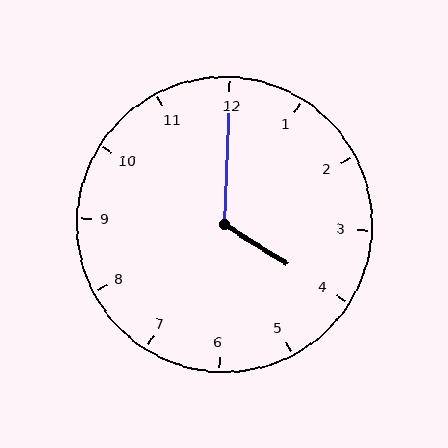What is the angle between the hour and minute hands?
Approximately 120 degrees.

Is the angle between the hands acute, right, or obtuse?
It is obtuse.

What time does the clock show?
4:00.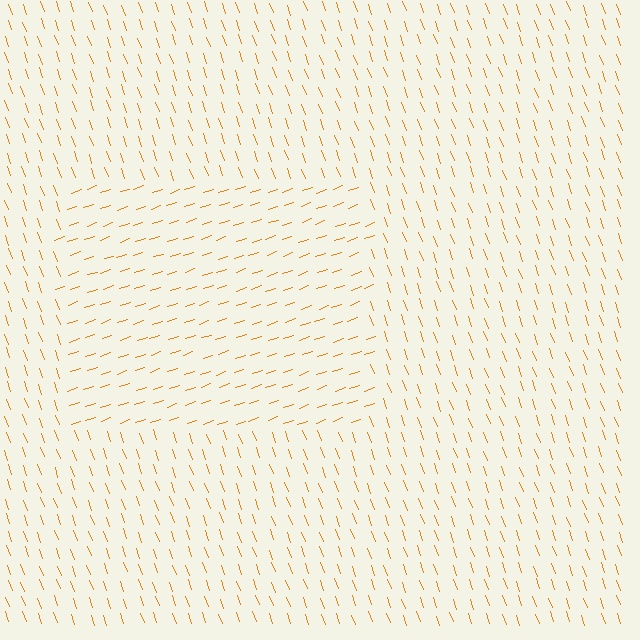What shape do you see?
I see a rectangle.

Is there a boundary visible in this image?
Yes, there is a texture boundary formed by a change in line orientation.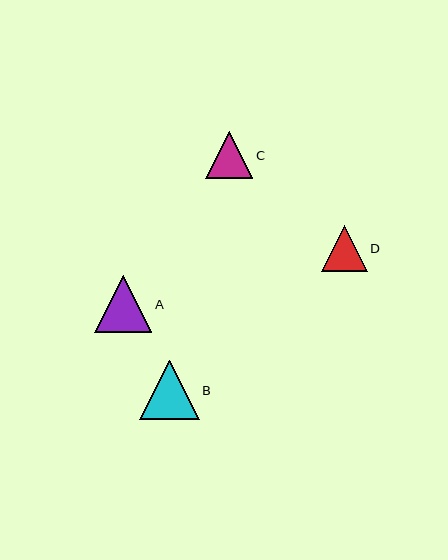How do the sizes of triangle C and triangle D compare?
Triangle C and triangle D are approximately the same size.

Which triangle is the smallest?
Triangle D is the smallest with a size of approximately 45 pixels.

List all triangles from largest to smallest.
From largest to smallest: B, A, C, D.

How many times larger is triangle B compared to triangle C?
Triangle B is approximately 1.3 times the size of triangle C.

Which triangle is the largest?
Triangle B is the largest with a size of approximately 59 pixels.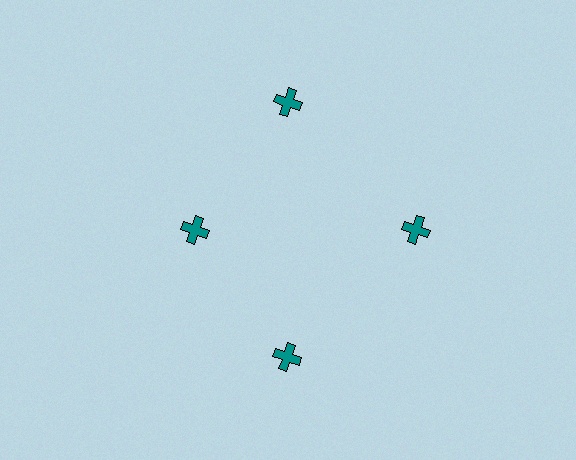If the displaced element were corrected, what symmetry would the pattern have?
It would have 4-fold rotational symmetry — the pattern would map onto itself every 90 degrees.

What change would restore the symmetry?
The symmetry would be restored by moving it outward, back onto the ring so that all 4 crosses sit at equal angles and equal distance from the center.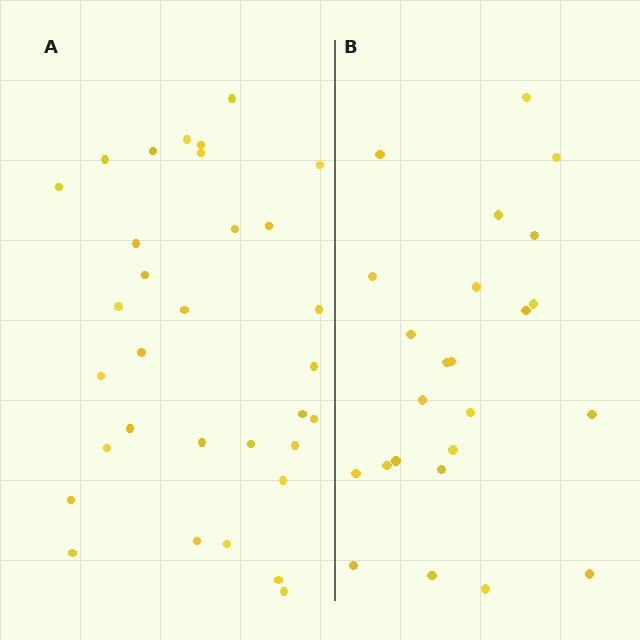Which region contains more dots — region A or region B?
Region A (the left region) has more dots.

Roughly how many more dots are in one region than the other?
Region A has roughly 8 or so more dots than region B.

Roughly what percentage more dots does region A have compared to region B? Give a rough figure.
About 35% more.